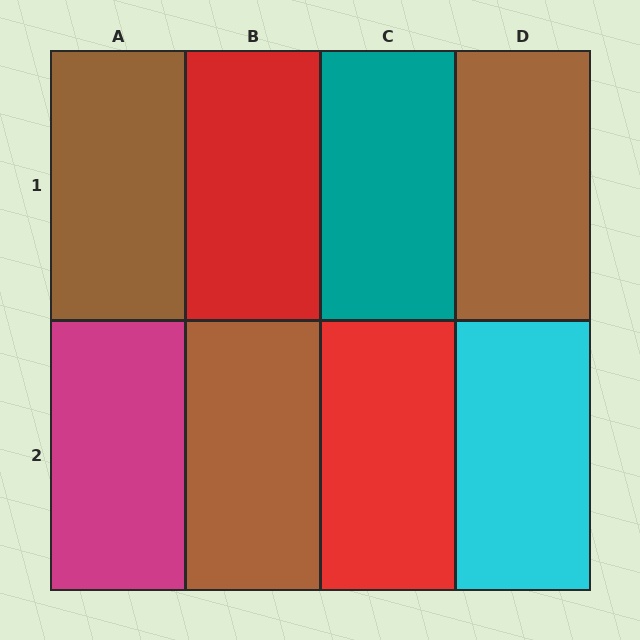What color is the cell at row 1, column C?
Teal.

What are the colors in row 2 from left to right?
Magenta, brown, red, cyan.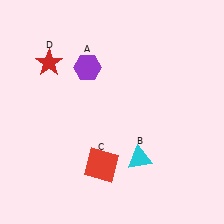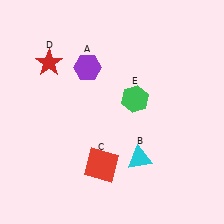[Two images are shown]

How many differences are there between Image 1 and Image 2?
There is 1 difference between the two images.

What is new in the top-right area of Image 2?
A green hexagon (E) was added in the top-right area of Image 2.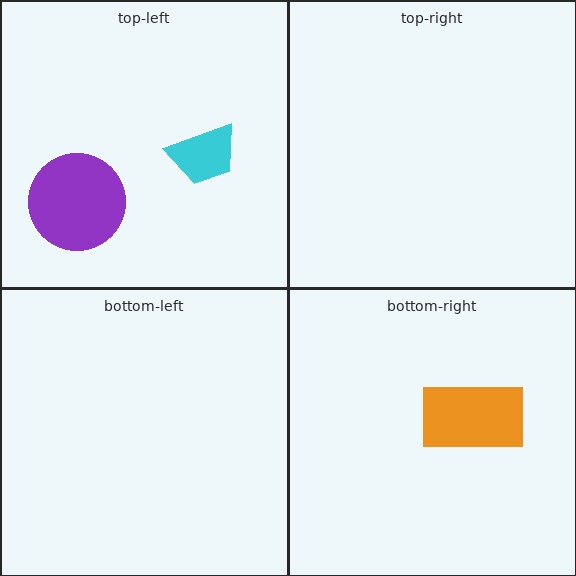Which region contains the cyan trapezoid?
The top-left region.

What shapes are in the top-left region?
The purple circle, the cyan trapezoid.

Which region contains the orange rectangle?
The bottom-right region.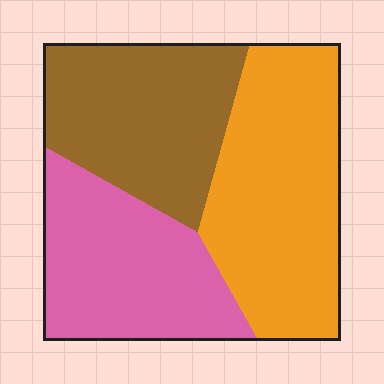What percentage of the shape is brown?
Brown takes up about one third (1/3) of the shape.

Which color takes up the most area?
Orange, at roughly 40%.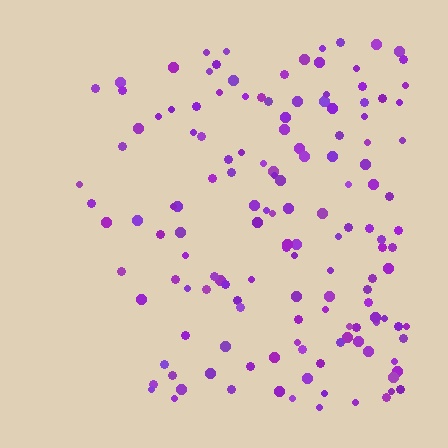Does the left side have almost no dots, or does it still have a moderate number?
Still a moderate number, just noticeably fewer than the right.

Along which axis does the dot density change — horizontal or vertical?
Horizontal.